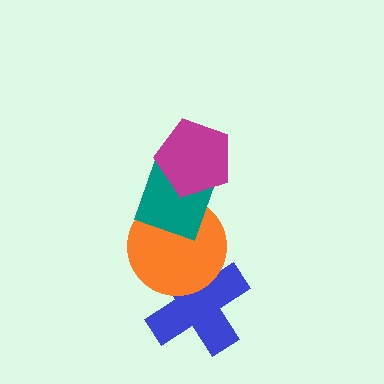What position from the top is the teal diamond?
The teal diamond is 2nd from the top.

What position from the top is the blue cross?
The blue cross is 4th from the top.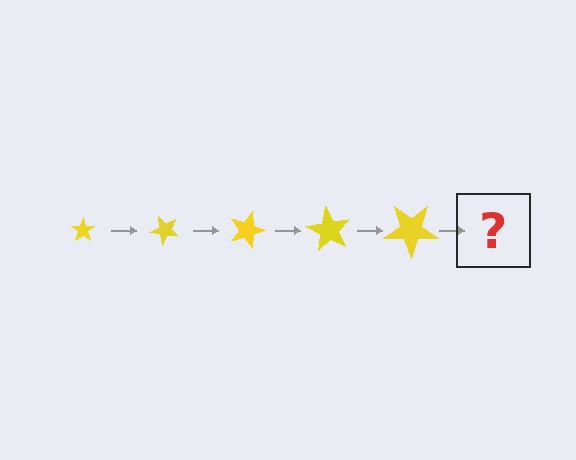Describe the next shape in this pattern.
It should be a star, larger than the previous one and rotated 225 degrees from the start.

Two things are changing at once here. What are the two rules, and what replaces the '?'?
The two rules are that the star grows larger each step and it rotates 45 degrees each step. The '?' should be a star, larger than the previous one and rotated 225 degrees from the start.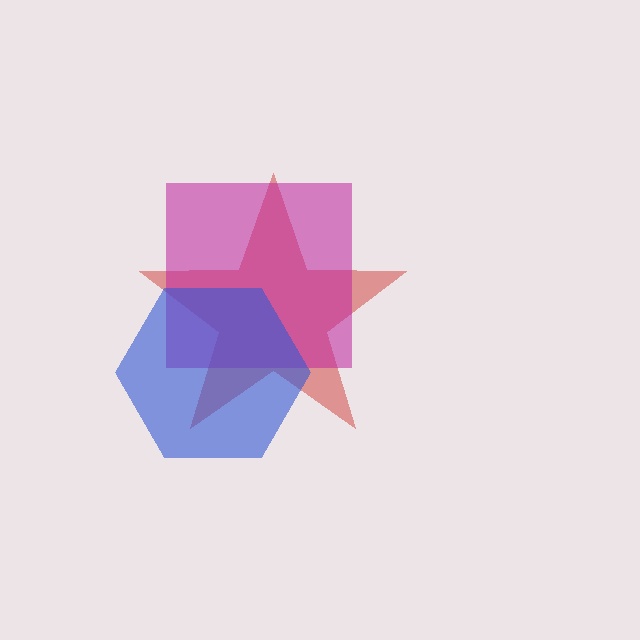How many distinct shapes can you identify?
There are 3 distinct shapes: a red star, a magenta square, a blue hexagon.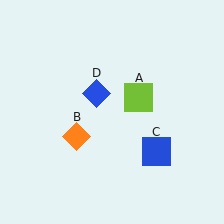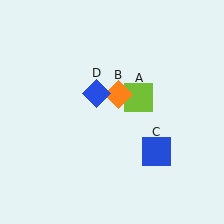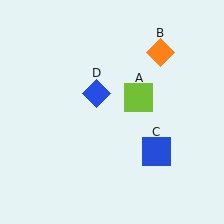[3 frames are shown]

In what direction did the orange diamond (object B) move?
The orange diamond (object B) moved up and to the right.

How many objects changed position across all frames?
1 object changed position: orange diamond (object B).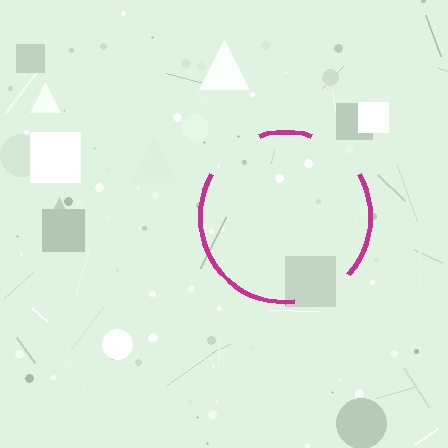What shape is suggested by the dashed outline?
The dashed outline suggests a circle.